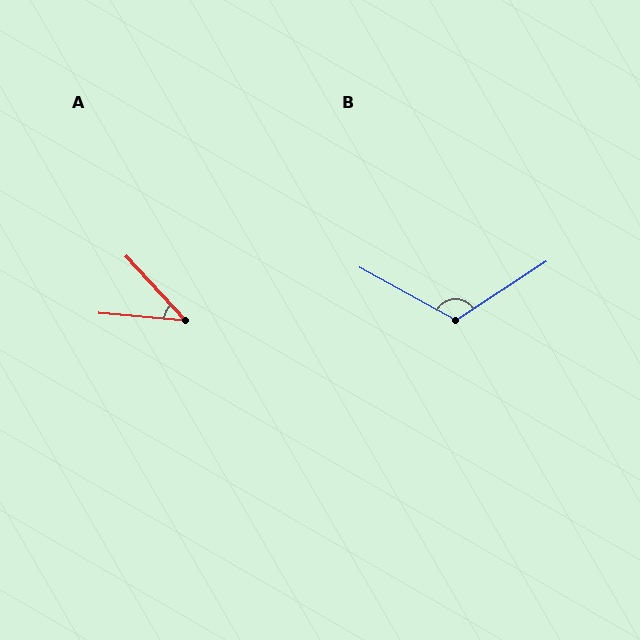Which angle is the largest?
B, at approximately 119 degrees.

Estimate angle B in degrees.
Approximately 119 degrees.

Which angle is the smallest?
A, at approximately 42 degrees.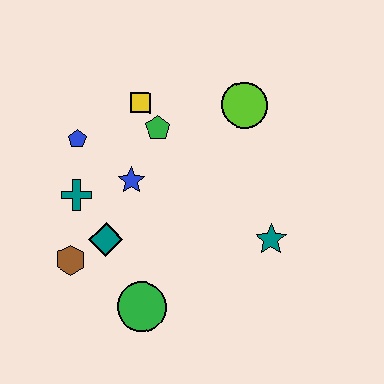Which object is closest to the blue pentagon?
The teal cross is closest to the blue pentagon.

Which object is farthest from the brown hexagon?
The lime circle is farthest from the brown hexagon.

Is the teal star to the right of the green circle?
Yes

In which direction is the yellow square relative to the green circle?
The yellow square is above the green circle.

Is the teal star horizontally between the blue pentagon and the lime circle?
No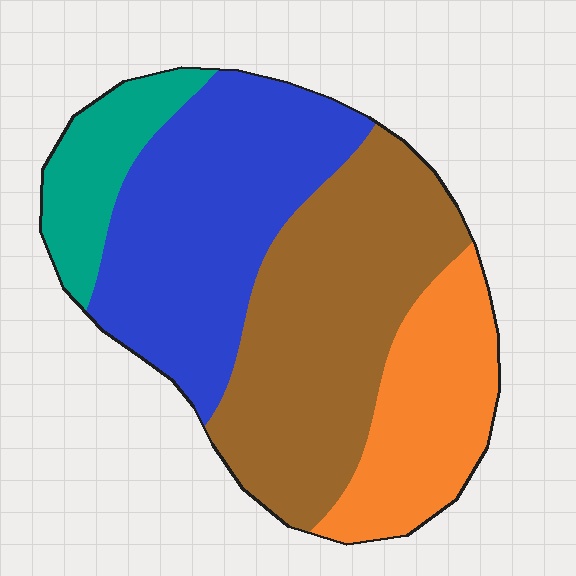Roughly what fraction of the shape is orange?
Orange takes up about one fifth (1/5) of the shape.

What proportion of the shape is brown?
Brown covers around 35% of the shape.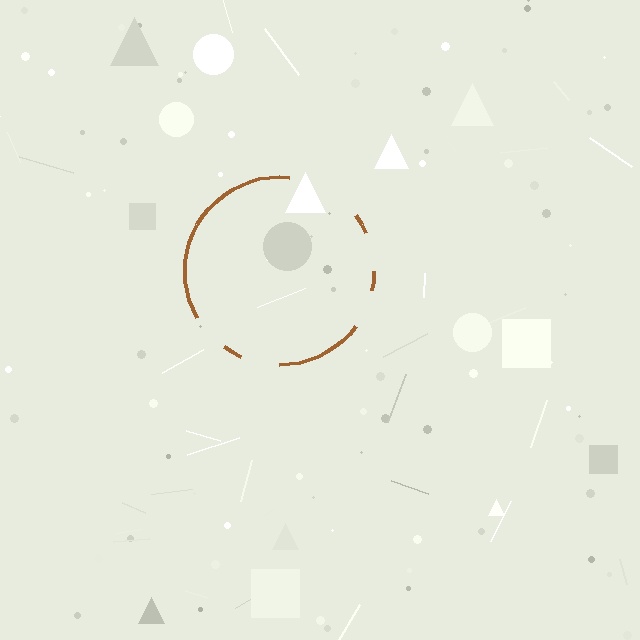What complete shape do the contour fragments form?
The contour fragments form a circle.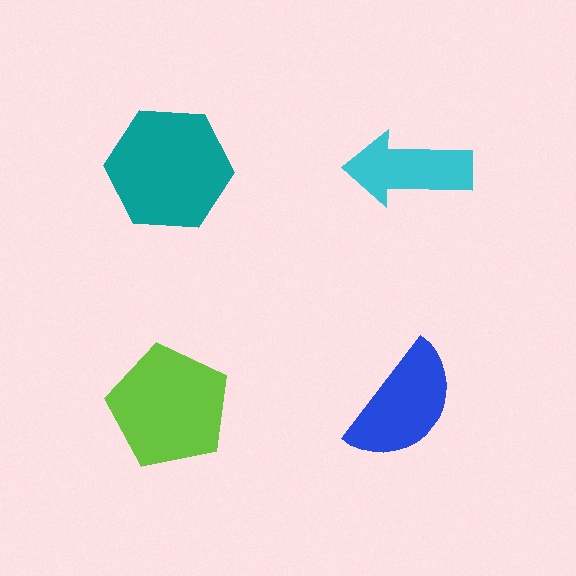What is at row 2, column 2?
A blue semicircle.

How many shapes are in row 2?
2 shapes.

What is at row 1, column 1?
A teal hexagon.